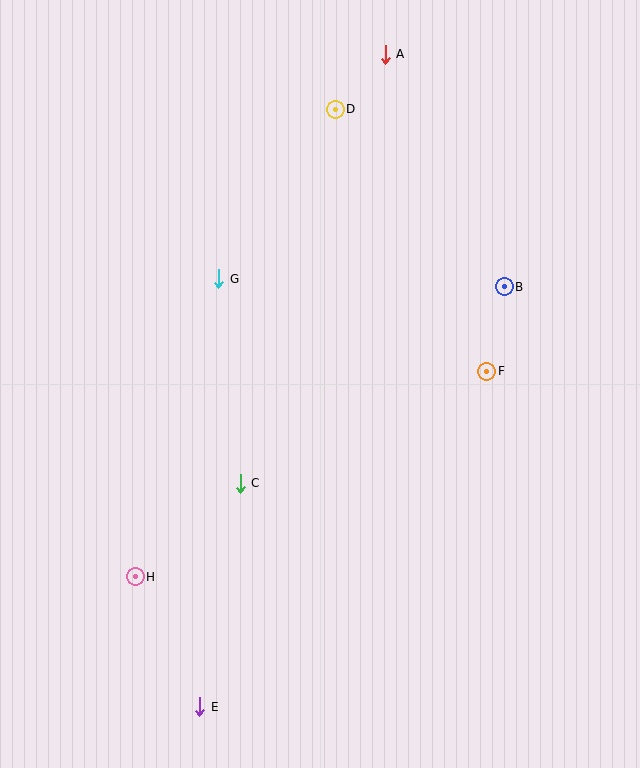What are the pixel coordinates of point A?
Point A is at (385, 54).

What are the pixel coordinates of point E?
Point E is at (200, 707).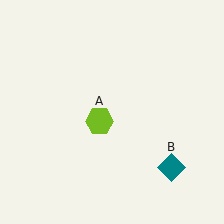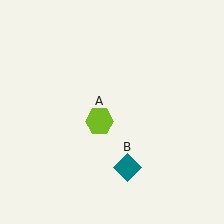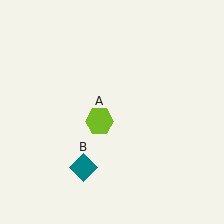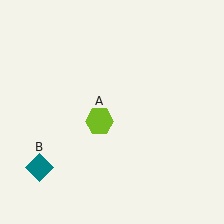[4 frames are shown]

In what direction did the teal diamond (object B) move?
The teal diamond (object B) moved left.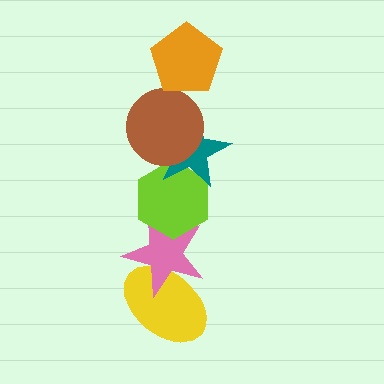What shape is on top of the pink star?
The lime hexagon is on top of the pink star.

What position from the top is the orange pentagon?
The orange pentagon is 1st from the top.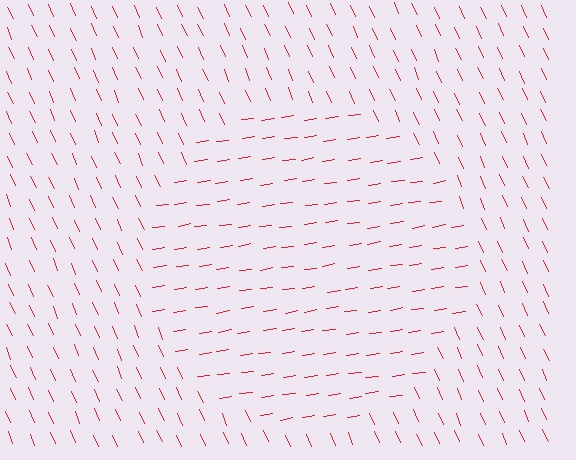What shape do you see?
I see a circle.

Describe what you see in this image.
The image is filled with small red line segments. A circle region in the image has lines oriented differently from the surrounding lines, creating a visible texture boundary.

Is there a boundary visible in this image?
Yes, there is a texture boundary formed by a change in line orientation.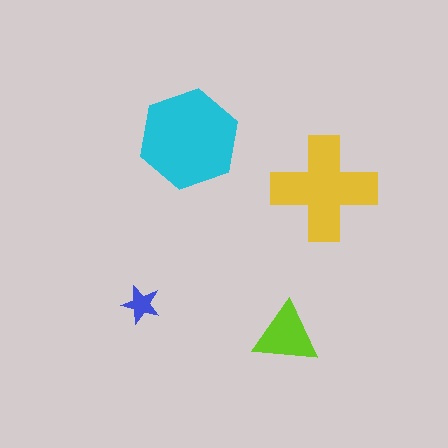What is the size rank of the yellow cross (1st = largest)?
2nd.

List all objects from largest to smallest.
The cyan hexagon, the yellow cross, the lime triangle, the blue star.